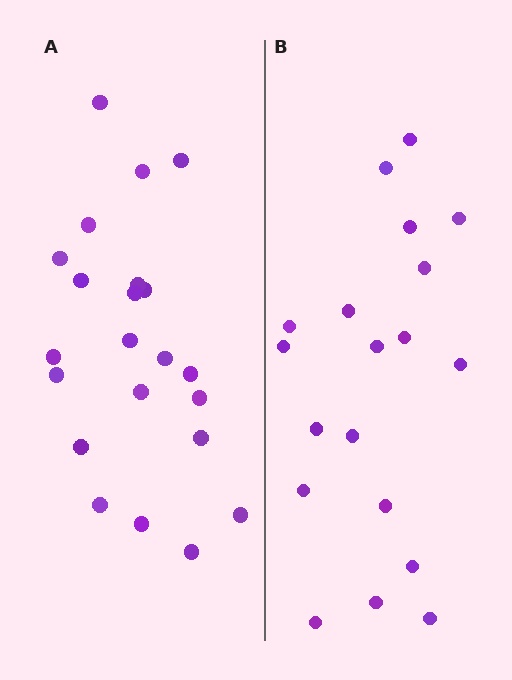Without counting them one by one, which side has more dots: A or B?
Region A (the left region) has more dots.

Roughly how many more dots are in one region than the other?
Region A has just a few more — roughly 2 or 3 more dots than region B.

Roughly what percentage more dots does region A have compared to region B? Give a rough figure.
About 15% more.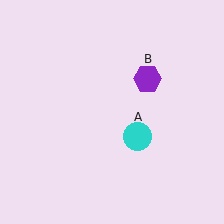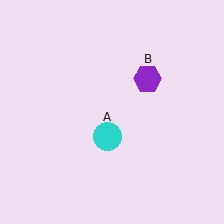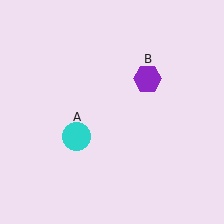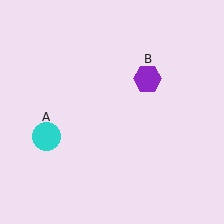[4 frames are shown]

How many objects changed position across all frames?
1 object changed position: cyan circle (object A).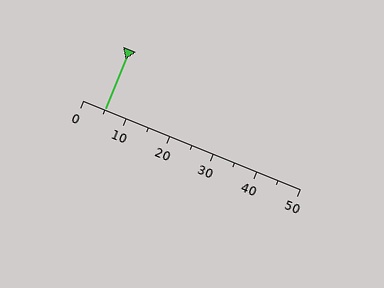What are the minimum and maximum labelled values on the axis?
The axis runs from 0 to 50.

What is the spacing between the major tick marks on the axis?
The major ticks are spaced 10 apart.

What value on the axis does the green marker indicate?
The marker indicates approximately 5.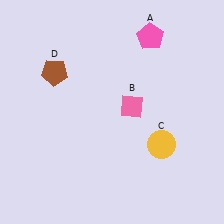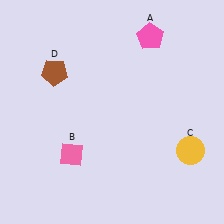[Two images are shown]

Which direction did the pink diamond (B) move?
The pink diamond (B) moved left.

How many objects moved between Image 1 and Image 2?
2 objects moved between the two images.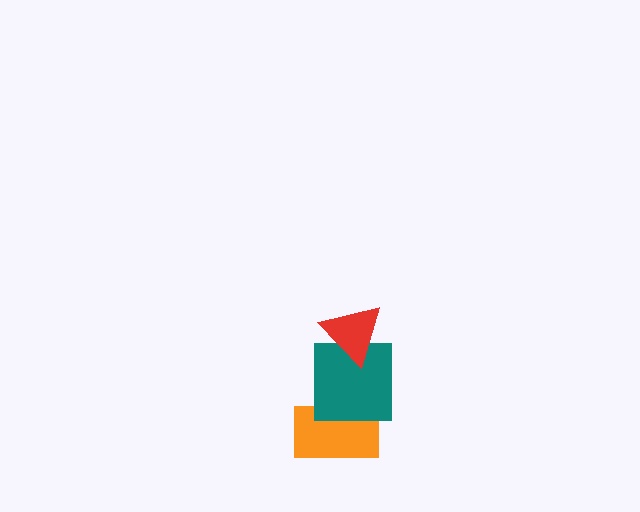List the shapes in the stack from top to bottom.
From top to bottom: the red triangle, the teal square, the orange rectangle.